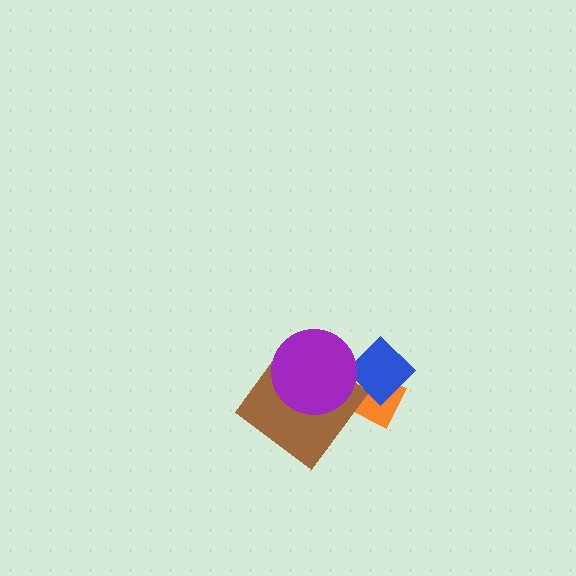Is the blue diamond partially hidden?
Yes, it is partially covered by another shape.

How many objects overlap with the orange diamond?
1 object overlaps with the orange diamond.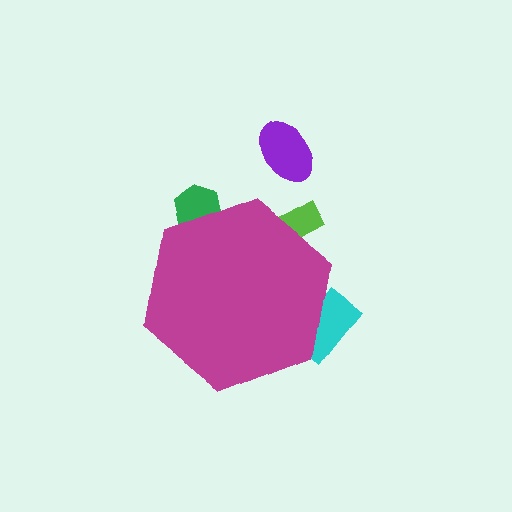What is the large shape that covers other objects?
A magenta hexagon.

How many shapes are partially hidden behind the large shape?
3 shapes are partially hidden.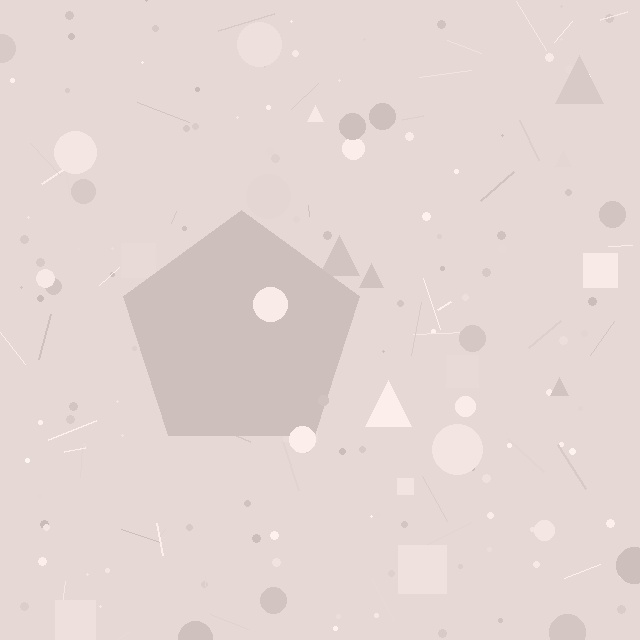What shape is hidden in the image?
A pentagon is hidden in the image.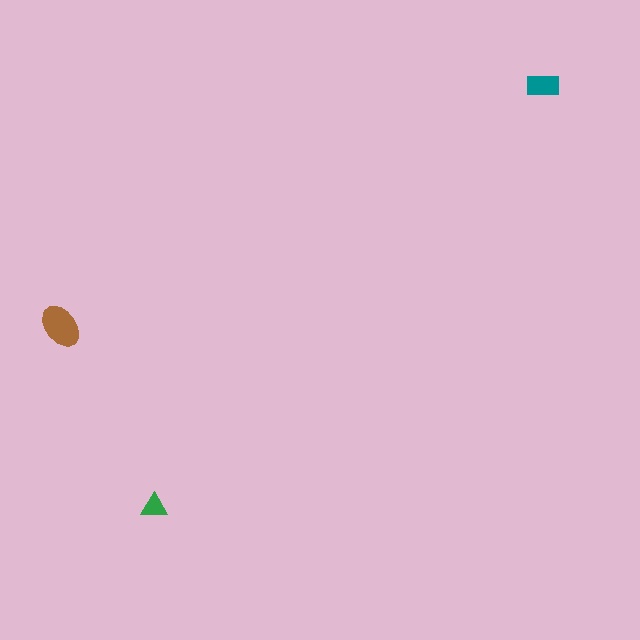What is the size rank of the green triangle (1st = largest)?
3rd.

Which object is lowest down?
The green triangle is bottommost.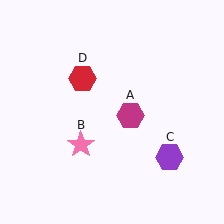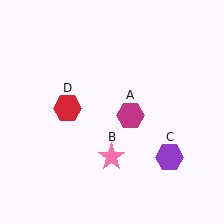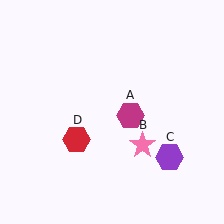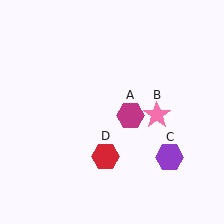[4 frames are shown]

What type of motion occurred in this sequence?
The pink star (object B), red hexagon (object D) rotated counterclockwise around the center of the scene.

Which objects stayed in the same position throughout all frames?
Magenta hexagon (object A) and purple hexagon (object C) remained stationary.